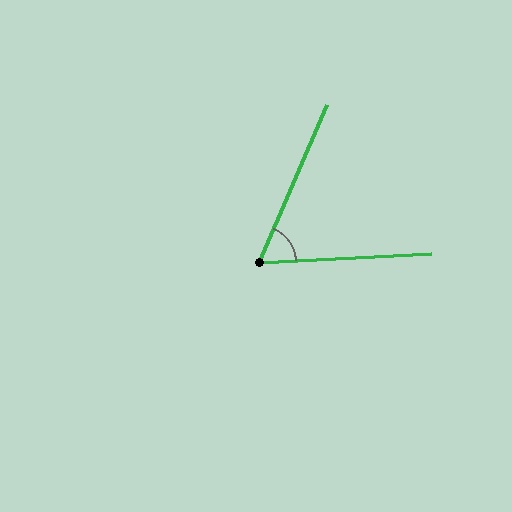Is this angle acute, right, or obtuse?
It is acute.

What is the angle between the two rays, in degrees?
Approximately 64 degrees.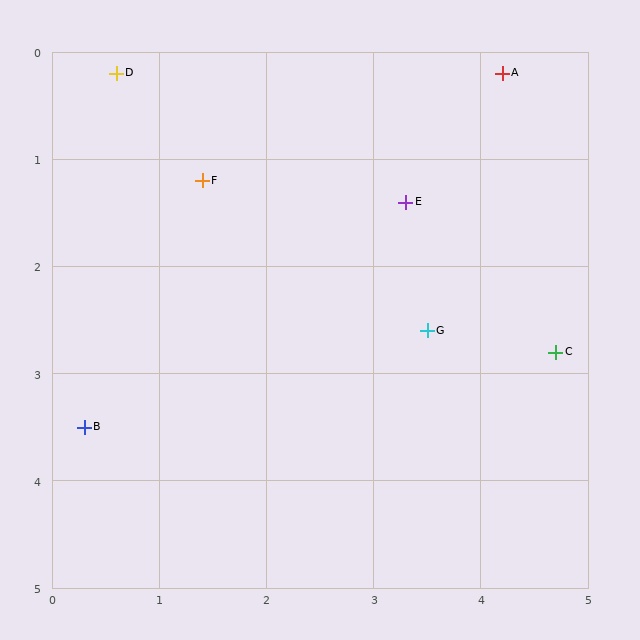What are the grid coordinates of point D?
Point D is at approximately (0.6, 0.2).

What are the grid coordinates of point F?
Point F is at approximately (1.4, 1.2).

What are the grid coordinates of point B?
Point B is at approximately (0.3, 3.5).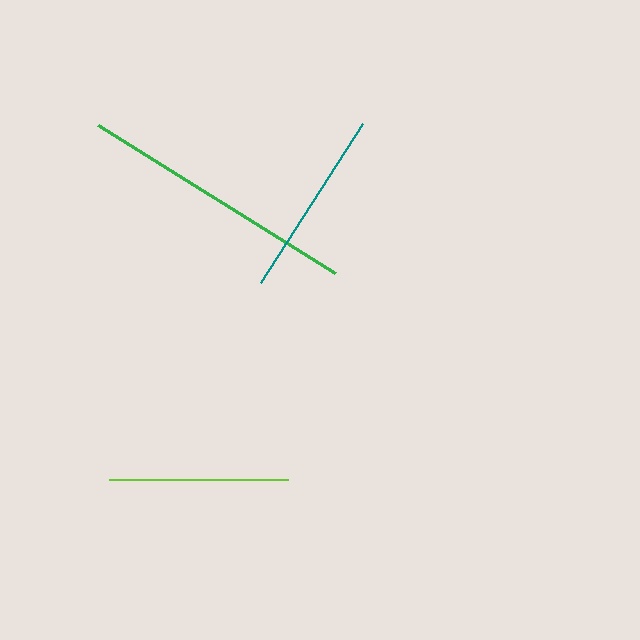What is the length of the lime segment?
The lime segment is approximately 178 pixels long.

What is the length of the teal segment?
The teal segment is approximately 189 pixels long.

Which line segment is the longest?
The green line is the longest at approximately 278 pixels.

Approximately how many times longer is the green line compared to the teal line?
The green line is approximately 1.5 times the length of the teal line.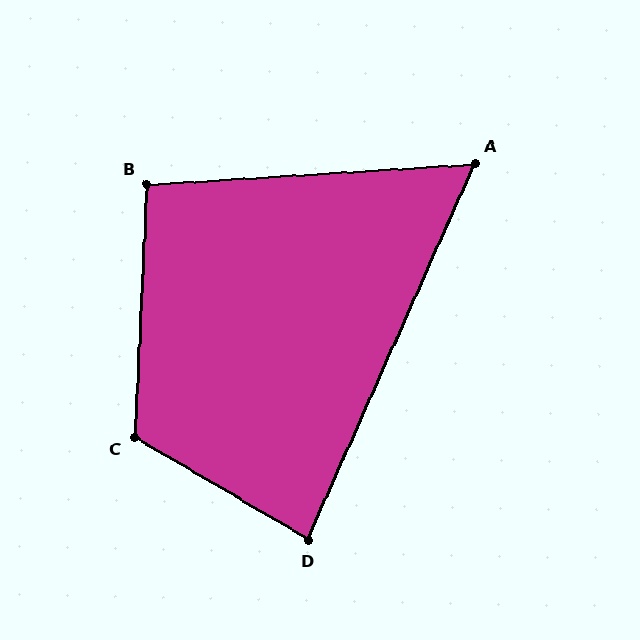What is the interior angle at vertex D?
Approximately 84 degrees (acute).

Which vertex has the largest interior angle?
C, at approximately 117 degrees.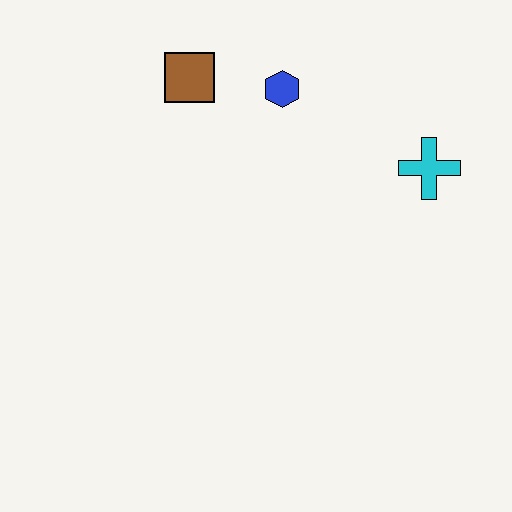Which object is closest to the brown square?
The blue hexagon is closest to the brown square.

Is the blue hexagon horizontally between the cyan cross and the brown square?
Yes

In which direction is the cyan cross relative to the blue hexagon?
The cyan cross is to the right of the blue hexagon.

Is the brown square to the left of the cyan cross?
Yes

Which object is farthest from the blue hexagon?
The cyan cross is farthest from the blue hexagon.